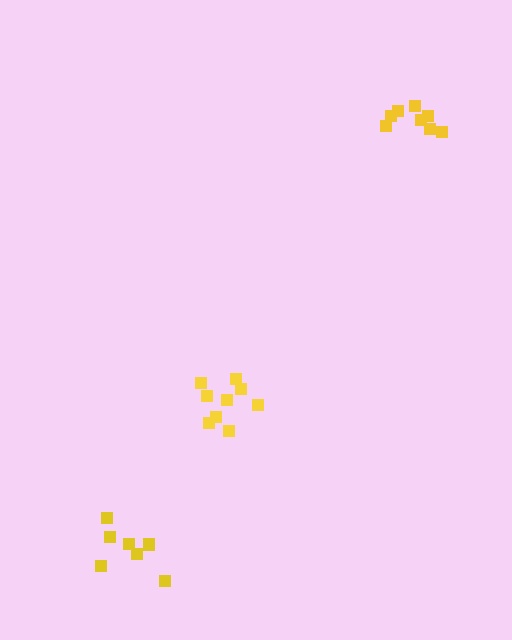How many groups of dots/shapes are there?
There are 3 groups.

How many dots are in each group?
Group 1: 9 dots, Group 2: 8 dots, Group 3: 7 dots (24 total).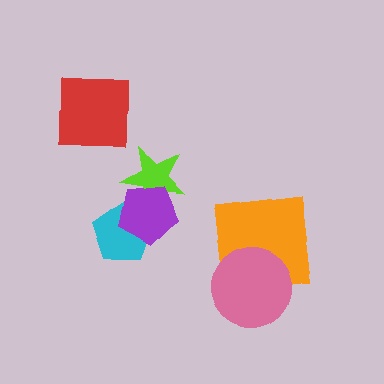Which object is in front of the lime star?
The purple pentagon is in front of the lime star.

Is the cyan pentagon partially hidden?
Yes, it is partially covered by another shape.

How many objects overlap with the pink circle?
1 object overlaps with the pink circle.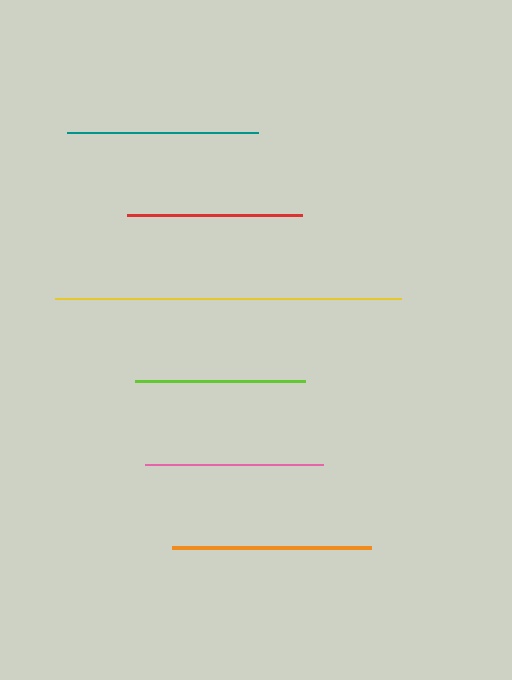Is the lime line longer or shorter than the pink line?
The pink line is longer than the lime line.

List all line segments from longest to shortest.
From longest to shortest: yellow, orange, teal, pink, red, lime.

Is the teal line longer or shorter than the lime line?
The teal line is longer than the lime line.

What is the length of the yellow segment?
The yellow segment is approximately 346 pixels long.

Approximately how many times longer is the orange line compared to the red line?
The orange line is approximately 1.1 times the length of the red line.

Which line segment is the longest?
The yellow line is the longest at approximately 346 pixels.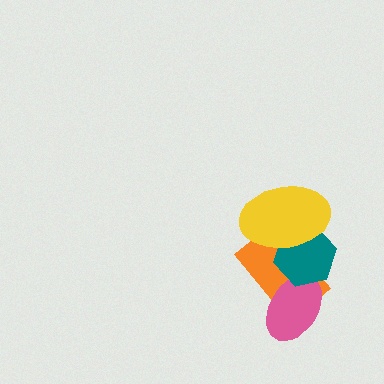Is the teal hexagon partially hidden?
Yes, it is partially covered by another shape.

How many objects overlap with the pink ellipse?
2 objects overlap with the pink ellipse.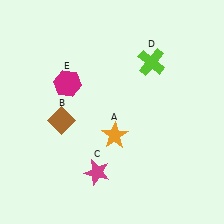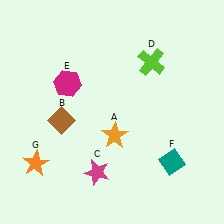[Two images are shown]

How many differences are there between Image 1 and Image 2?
There are 2 differences between the two images.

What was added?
A teal diamond (F), an orange star (G) were added in Image 2.